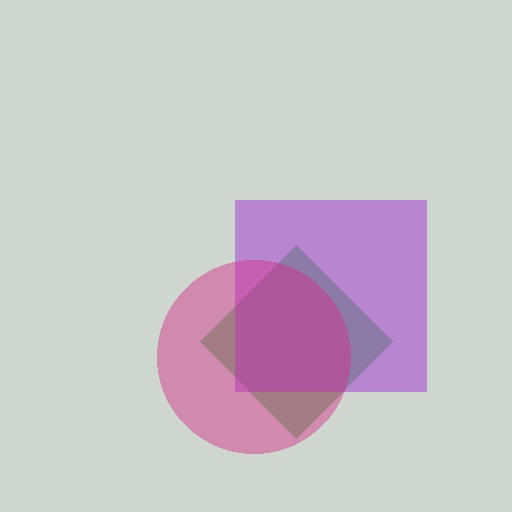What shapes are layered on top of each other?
The layered shapes are: a green diamond, a purple square, a magenta circle.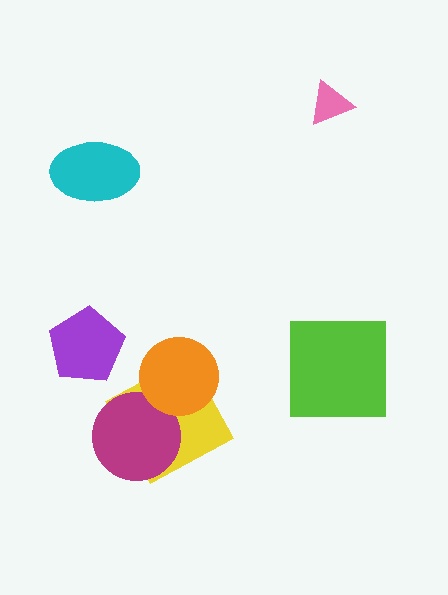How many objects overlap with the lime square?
0 objects overlap with the lime square.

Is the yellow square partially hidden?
Yes, it is partially covered by another shape.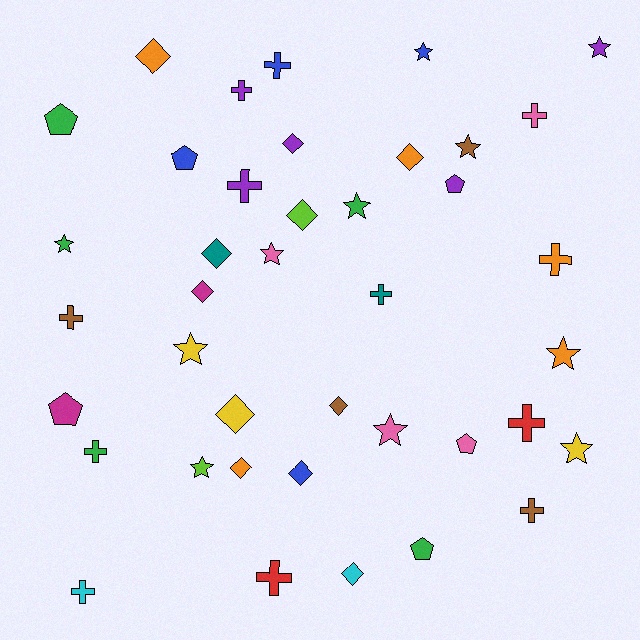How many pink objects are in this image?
There are 4 pink objects.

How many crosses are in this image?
There are 12 crosses.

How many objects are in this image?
There are 40 objects.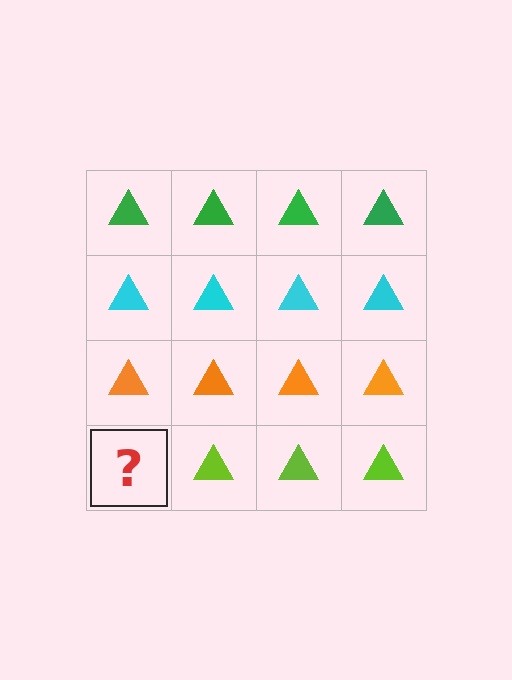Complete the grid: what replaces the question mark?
The question mark should be replaced with a lime triangle.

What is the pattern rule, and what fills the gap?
The rule is that each row has a consistent color. The gap should be filled with a lime triangle.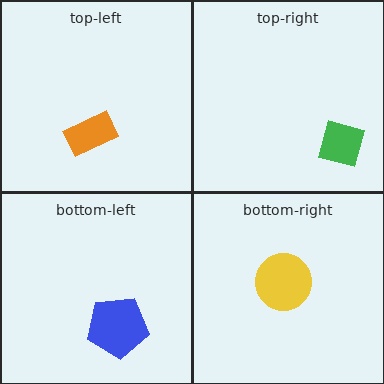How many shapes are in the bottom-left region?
2.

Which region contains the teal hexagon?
The bottom-left region.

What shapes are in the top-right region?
The green diamond.